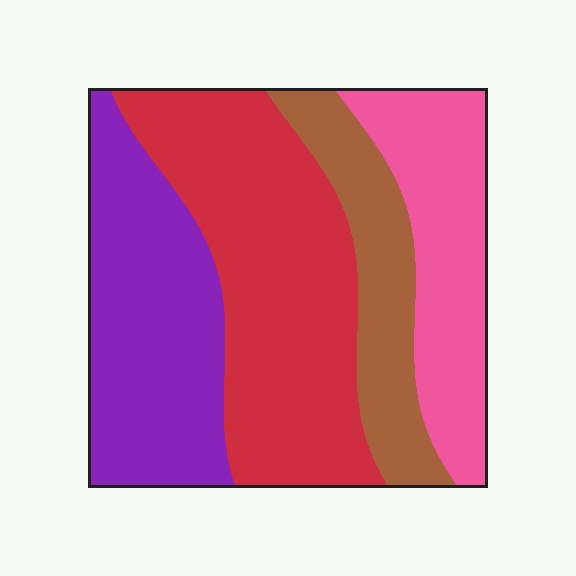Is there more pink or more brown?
Pink.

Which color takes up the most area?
Red, at roughly 35%.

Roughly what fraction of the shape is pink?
Pink takes up less than a quarter of the shape.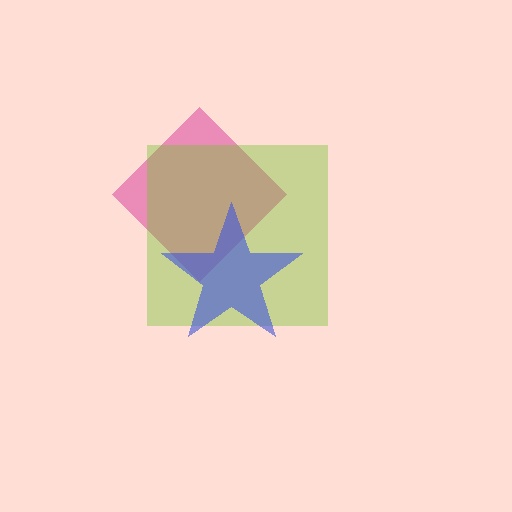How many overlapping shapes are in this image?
There are 3 overlapping shapes in the image.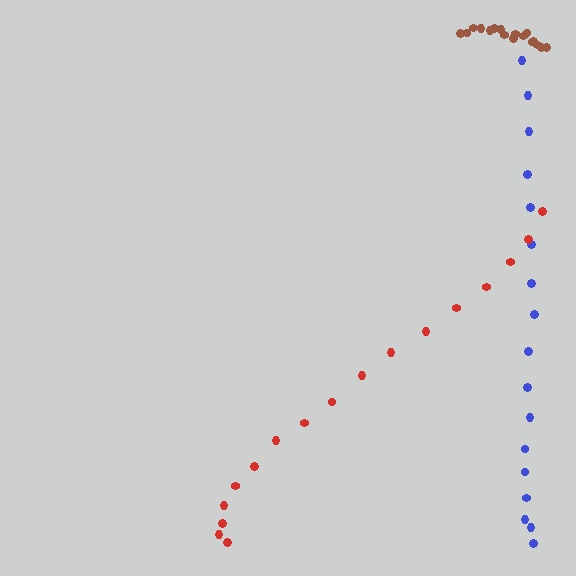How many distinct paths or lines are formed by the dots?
There are 3 distinct paths.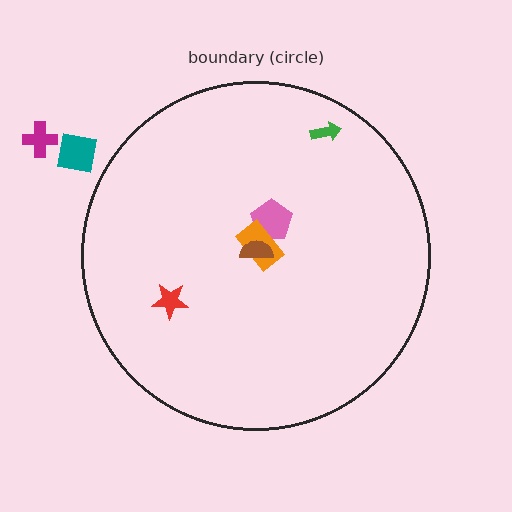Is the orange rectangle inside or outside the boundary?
Inside.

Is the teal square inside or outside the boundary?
Outside.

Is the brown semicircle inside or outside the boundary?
Inside.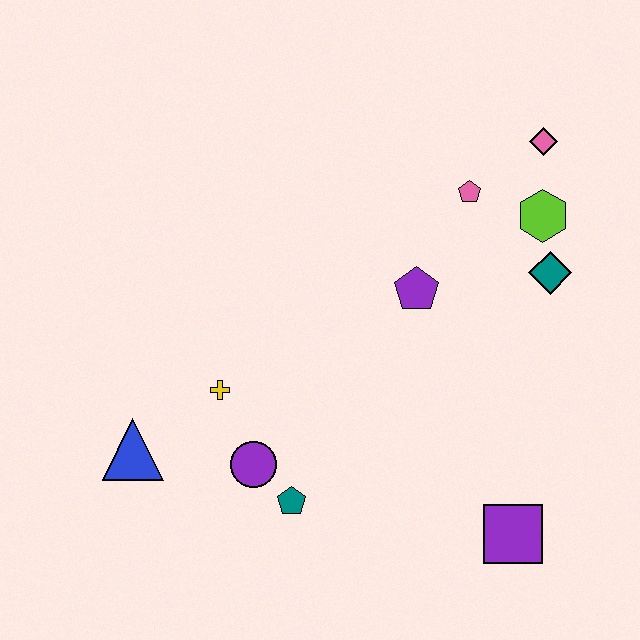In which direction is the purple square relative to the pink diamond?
The purple square is below the pink diamond.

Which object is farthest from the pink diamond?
The blue triangle is farthest from the pink diamond.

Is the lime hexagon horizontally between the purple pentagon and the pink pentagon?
No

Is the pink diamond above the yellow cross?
Yes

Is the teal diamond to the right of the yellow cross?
Yes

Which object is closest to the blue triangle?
The yellow cross is closest to the blue triangle.